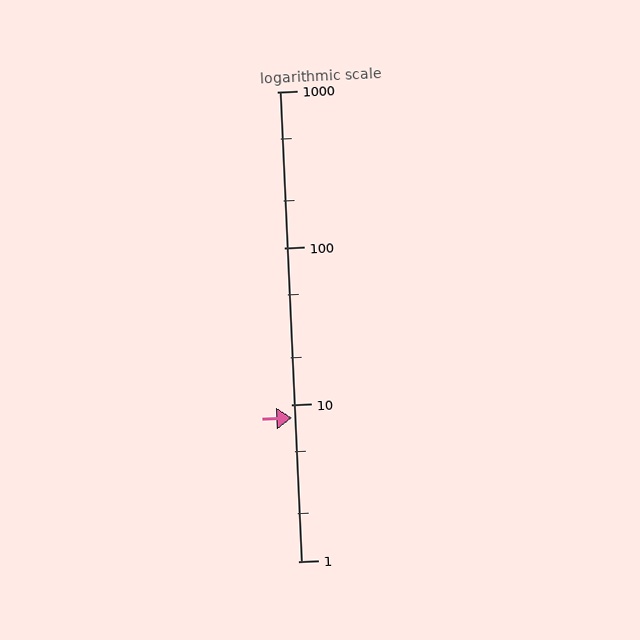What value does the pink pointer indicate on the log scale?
The pointer indicates approximately 8.2.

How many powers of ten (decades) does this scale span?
The scale spans 3 decades, from 1 to 1000.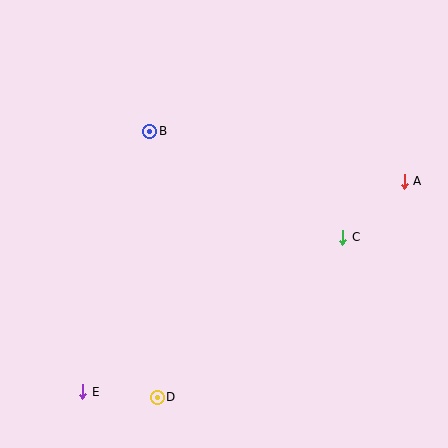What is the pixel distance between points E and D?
The distance between E and D is 75 pixels.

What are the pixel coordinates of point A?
Point A is at (404, 181).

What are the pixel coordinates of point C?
Point C is at (343, 237).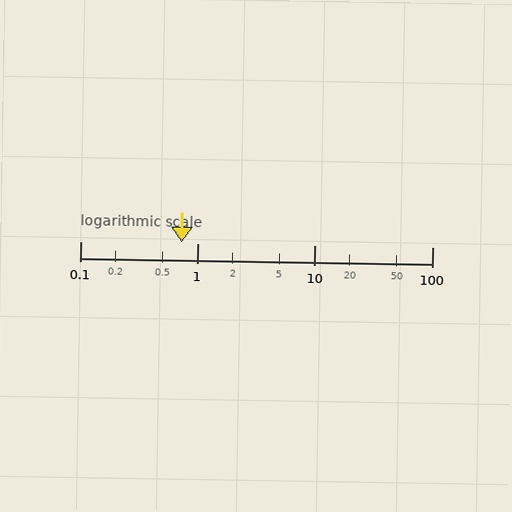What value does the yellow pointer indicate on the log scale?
The pointer indicates approximately 0.74.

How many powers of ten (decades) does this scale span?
The scale spans 3 decades, from 0.1 to 100.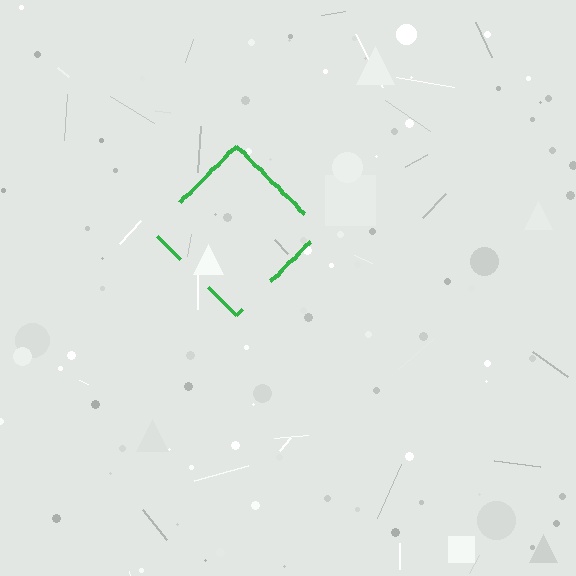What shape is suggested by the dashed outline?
The dashed outline suggests a diamond.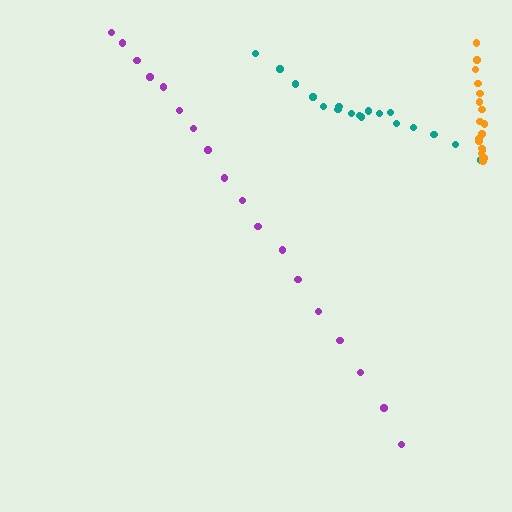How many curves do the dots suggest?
There are 3 distinct paths.